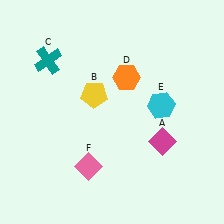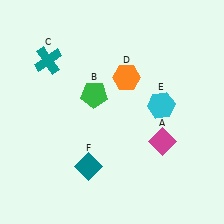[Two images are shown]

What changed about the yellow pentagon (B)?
In Image 1, B is yellow. In Image 2, it changed to green.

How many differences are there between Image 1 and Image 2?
There are 2 differences between the two images.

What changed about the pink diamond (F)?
In Image 1, F is pink. In Image 2, it changed to teal.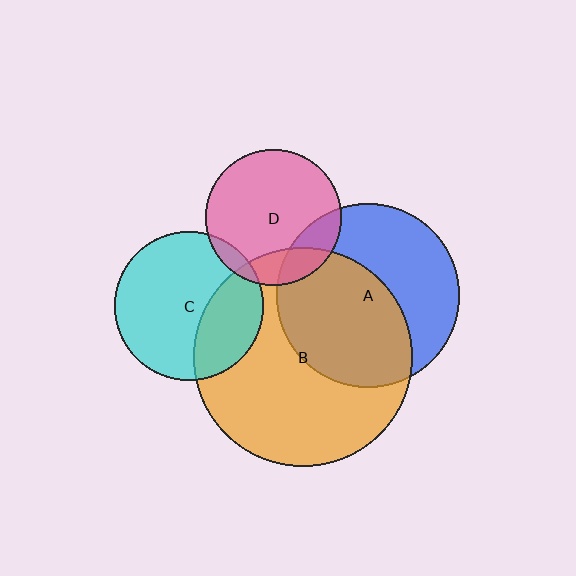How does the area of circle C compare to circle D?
Approximately 1.2 times.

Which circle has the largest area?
Circle B (orange).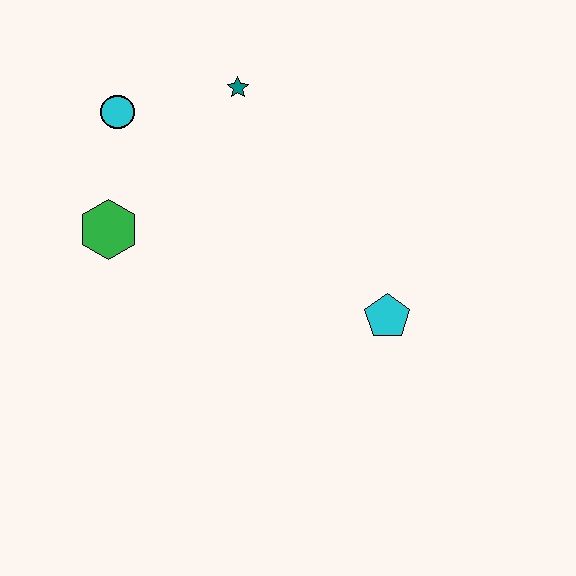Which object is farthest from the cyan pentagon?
The cyan circle is farthest from the cyan pentagon.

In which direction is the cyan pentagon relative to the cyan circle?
The cyan pentagon is to the right of the cyan circle.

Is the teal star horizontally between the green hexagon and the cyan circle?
No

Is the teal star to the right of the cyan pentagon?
No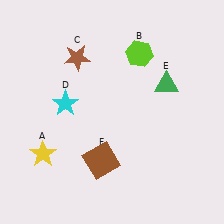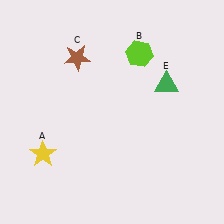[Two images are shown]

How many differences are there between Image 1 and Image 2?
There are 2 differences between the two images.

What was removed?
The cyan star (D), the brown square (F) were removed in Image 2.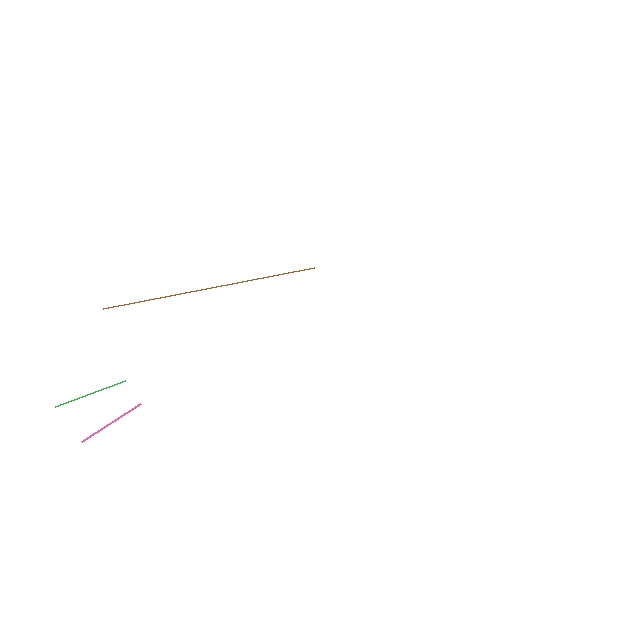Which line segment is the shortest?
The pink line is the shortest at approximately 70 pixels.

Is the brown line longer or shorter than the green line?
The brown line is longer than the green line.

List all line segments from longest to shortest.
From longest to shortest: brown, green, pink.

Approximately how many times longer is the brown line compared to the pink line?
The brown line is approximately 3.1 times the length of the pink line.